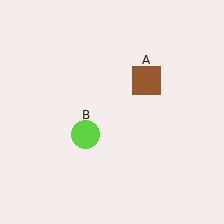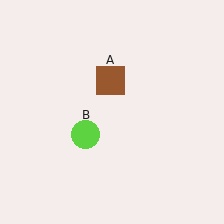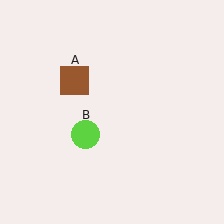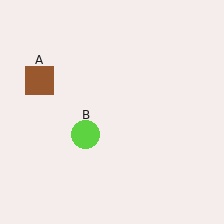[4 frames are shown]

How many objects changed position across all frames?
1 object changed position: brown square (object A).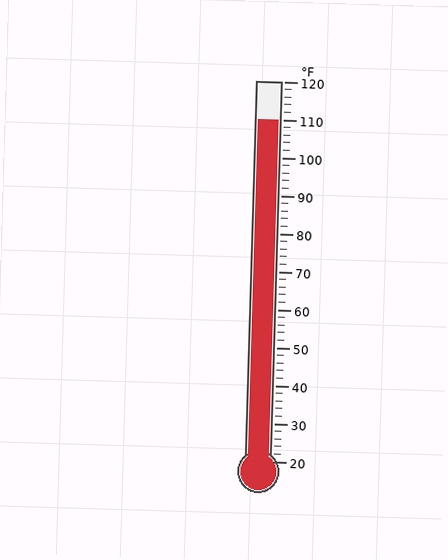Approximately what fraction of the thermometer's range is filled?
The thermometer is filled to approximately 90% of its range.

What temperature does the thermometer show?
The thermometer shows approximately 110°F.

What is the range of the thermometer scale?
The thermometer scale ranges from 20°F to 120°F.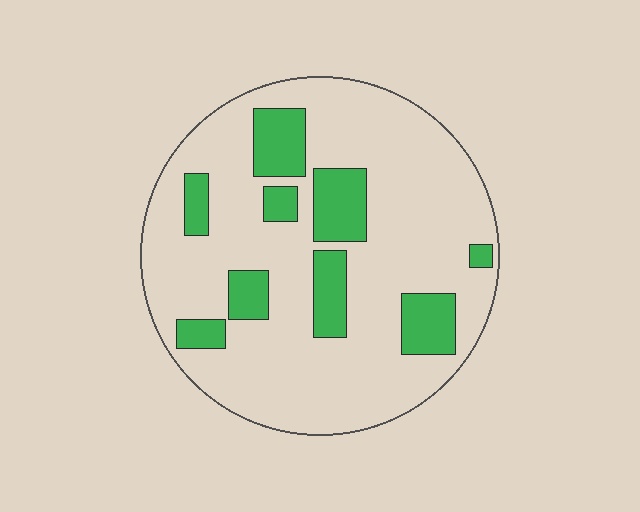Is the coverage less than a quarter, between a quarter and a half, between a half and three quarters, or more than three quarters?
Less than a quarter.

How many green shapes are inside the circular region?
9.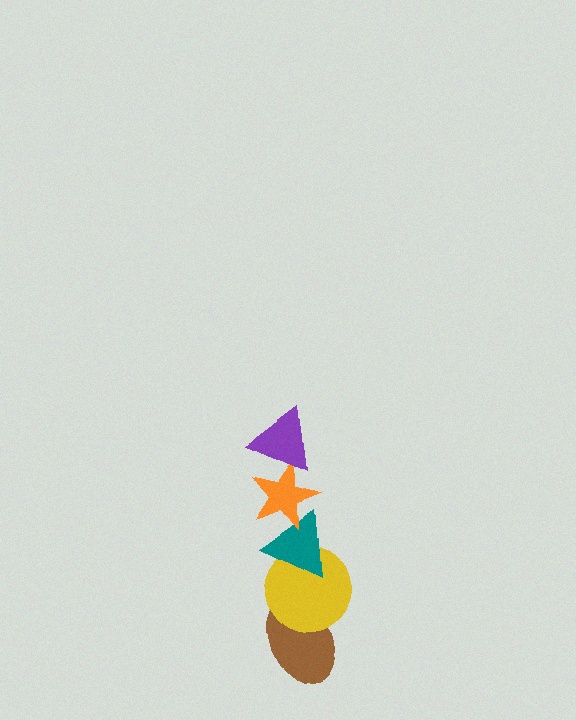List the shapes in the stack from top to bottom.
From top to bottom: the purple triangle, the orange star, the teal triangle, the yellow circle, the brown ellipse.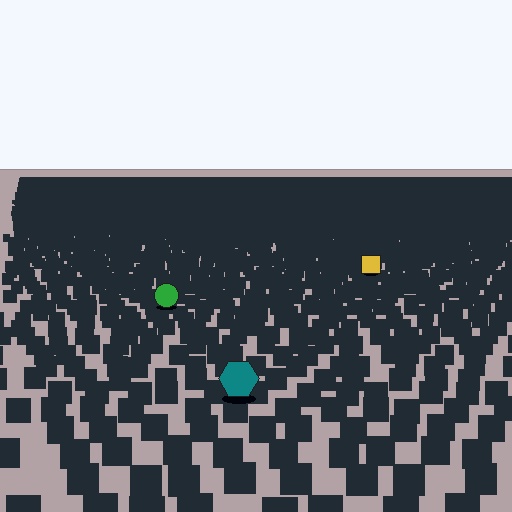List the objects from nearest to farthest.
From nearest to farthest: the teal hexagon, the green circle, the yellow square.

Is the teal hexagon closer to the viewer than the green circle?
Yes. The teal hexagon is closer — you can tell from the texture gradient: the ground texture is coarser near it.